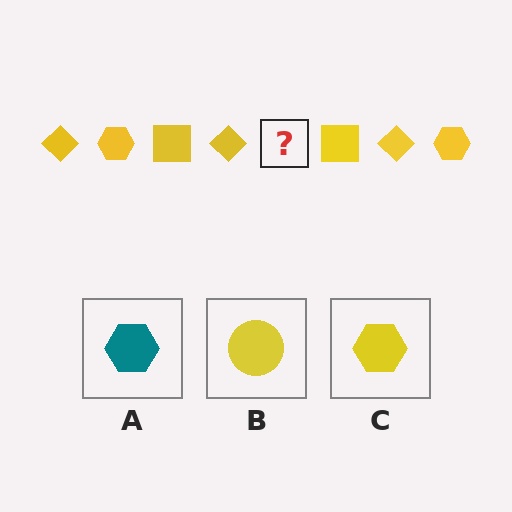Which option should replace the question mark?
Option C.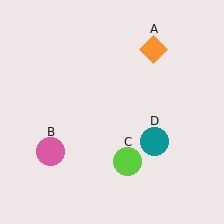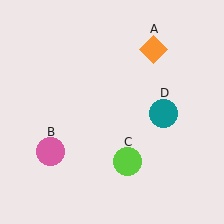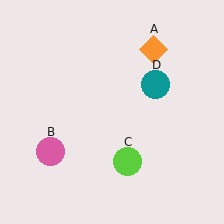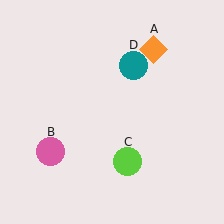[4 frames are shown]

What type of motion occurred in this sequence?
The teal circle (object D) rotated counterclockwise around the center of the scene.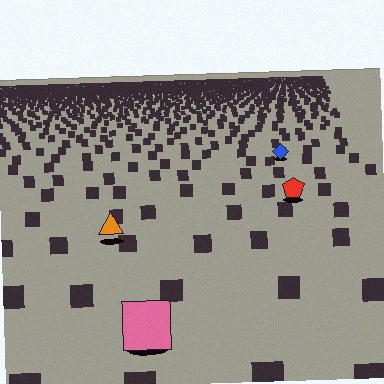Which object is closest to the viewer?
The pink square is closest. The texture marks near it are larger and more spread out.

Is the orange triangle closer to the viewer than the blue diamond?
Yes. The orange triangle is closer — you can tell from the texture gradient: the ground texture is coarser near it.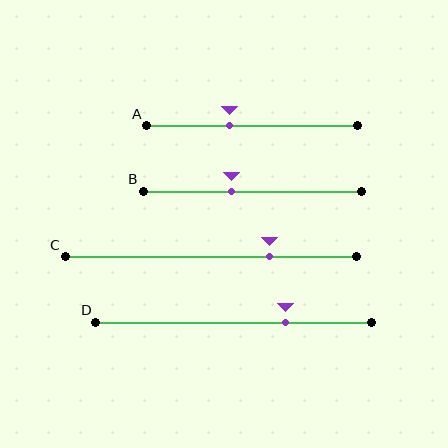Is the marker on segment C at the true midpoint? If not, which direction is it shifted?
No, the marker on segment C is shifted to the right by about 20% of the segment length.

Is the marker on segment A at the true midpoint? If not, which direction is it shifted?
No, the marker on segment A is shifted to the left by about 11% of the segment length.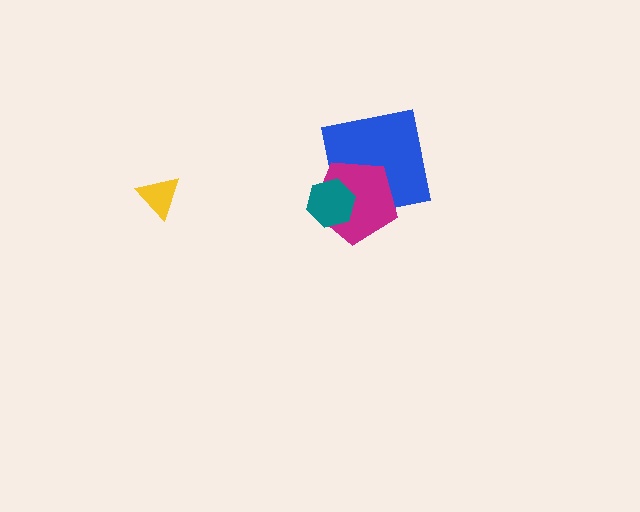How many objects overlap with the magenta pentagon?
2 objects overlap with the magenta pentagon.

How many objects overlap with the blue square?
2 objects overlap with the blue square.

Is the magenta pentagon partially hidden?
Yes, it is partially covered by another shape.